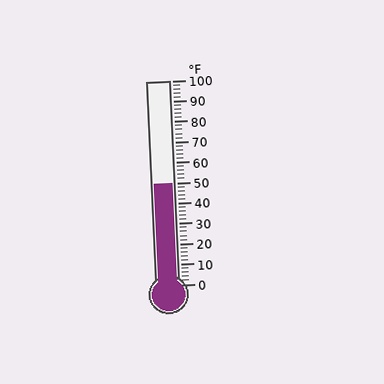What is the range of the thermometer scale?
The thermometer scale ranges from 0°F to 100°F.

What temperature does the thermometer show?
The thermometer shows approximately 50°F.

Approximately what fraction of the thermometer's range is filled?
The thermometer is filled to approximately 50% of its range.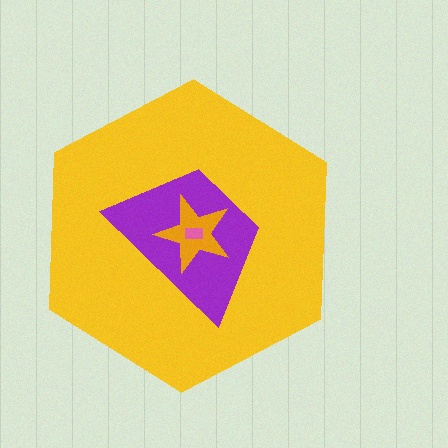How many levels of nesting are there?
4.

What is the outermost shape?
The yellow hexagon.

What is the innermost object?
The pink rectangle.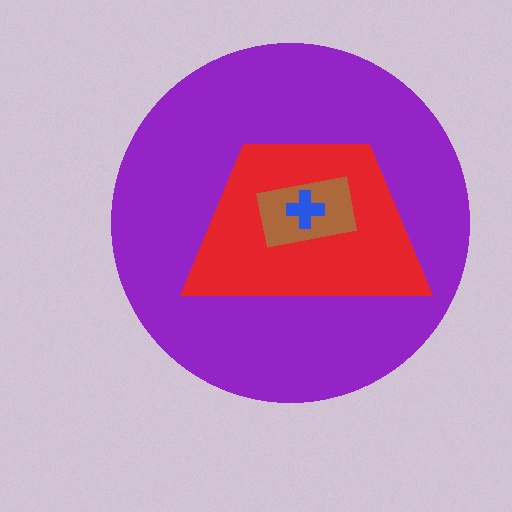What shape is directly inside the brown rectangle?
The blue cross.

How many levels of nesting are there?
4.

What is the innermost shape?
The blue cross.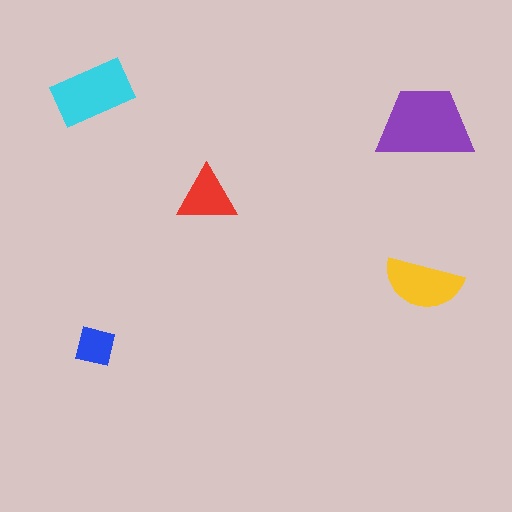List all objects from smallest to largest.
The blue square, the red triangle, the yellow semicircle, the cyan rectangle, the purple trapezoid.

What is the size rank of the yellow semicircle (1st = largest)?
3rd.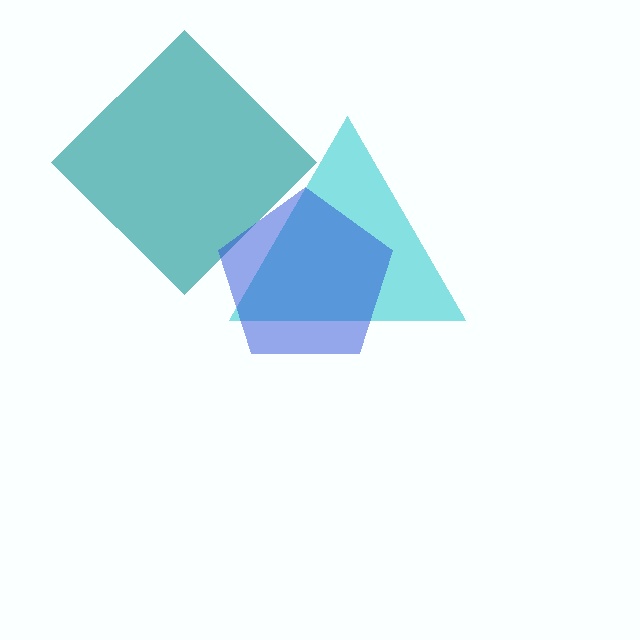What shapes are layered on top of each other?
The layered shapes are: a teal diamond, a cyan triangle, a blue pentagon.